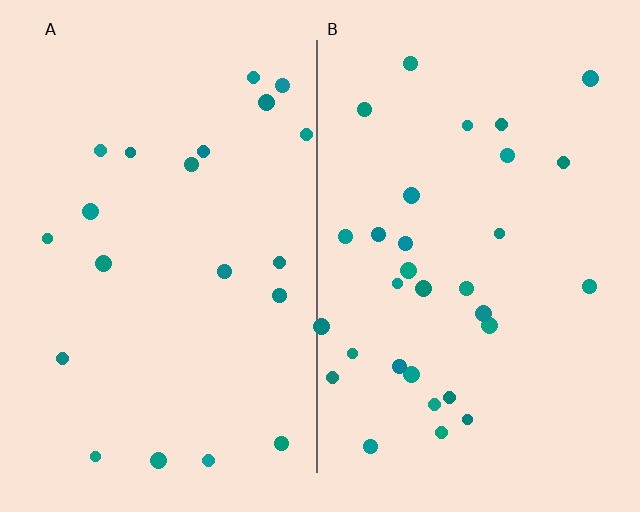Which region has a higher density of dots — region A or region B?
B (the right).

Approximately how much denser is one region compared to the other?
Approximately 1.5× — region B over region A.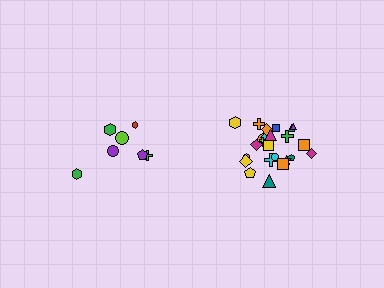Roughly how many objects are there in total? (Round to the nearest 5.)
Roughly 30 objects in total.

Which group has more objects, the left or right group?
The right group.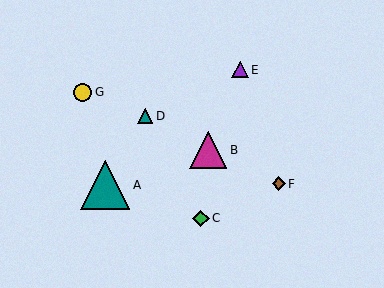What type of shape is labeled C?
Shape C is a green diamond.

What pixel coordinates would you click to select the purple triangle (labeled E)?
Click at (240, 70) to select the purple triangle E.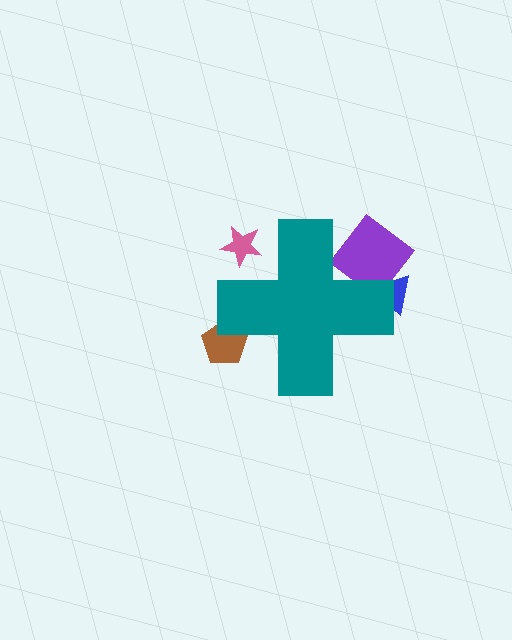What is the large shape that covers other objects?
A teal cross.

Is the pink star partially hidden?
Yes, the pink star is partially hidden behind the teal cross.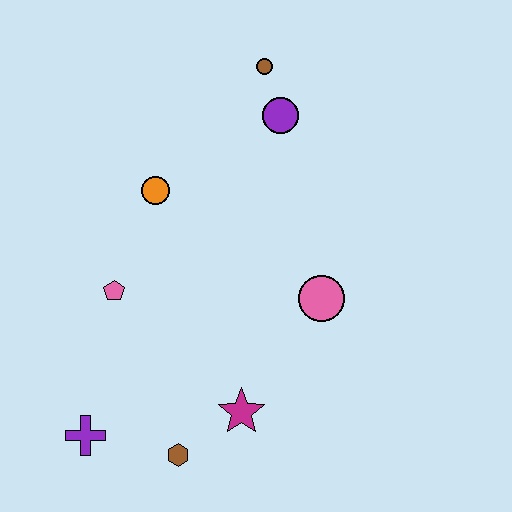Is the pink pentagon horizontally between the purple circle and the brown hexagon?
No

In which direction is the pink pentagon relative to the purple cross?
The pink pentagon is above the purple cross.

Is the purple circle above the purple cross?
Yes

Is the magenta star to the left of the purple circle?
Yes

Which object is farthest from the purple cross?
The brown circle is farthest from the purple cross.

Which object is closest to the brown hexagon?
The magenta star is closest to the brown hexagon.